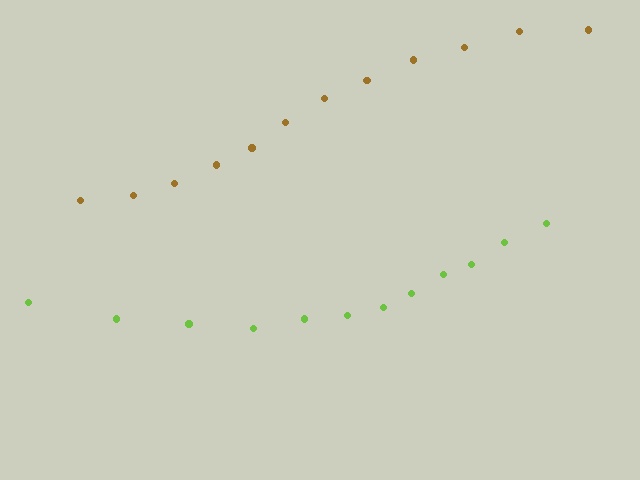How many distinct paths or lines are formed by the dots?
There are 2 distinct paths.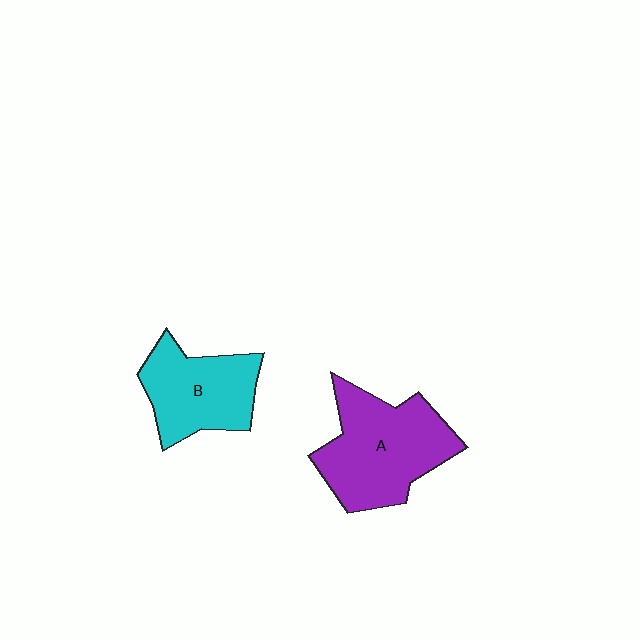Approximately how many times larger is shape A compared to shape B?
Approximately 1.3 times.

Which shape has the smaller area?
Shape B (cyan).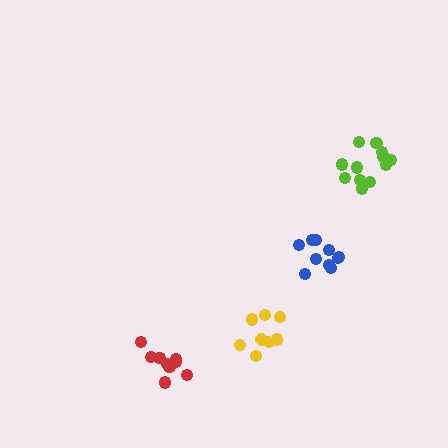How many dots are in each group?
Group 1: 10 dots, Group 2: 13 dots, Group 3: 8 dots, Group 4: 10 dots (41 total).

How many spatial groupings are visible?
There are 4 spatial groupings.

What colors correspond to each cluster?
The clusters are colored: blue, lime, yellow, red.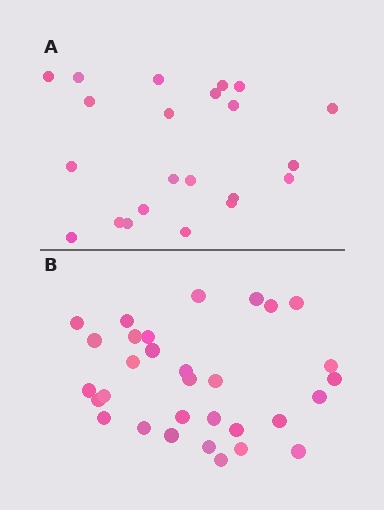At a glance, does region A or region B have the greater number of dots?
Region B (the bottom region) has more dots.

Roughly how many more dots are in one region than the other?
Region B has roughly 8 or so more dots than region A.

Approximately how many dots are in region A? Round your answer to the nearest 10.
About 20 dots. (The exact count is 22, which rounds to 20.)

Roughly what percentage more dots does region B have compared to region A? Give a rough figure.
About 40% more.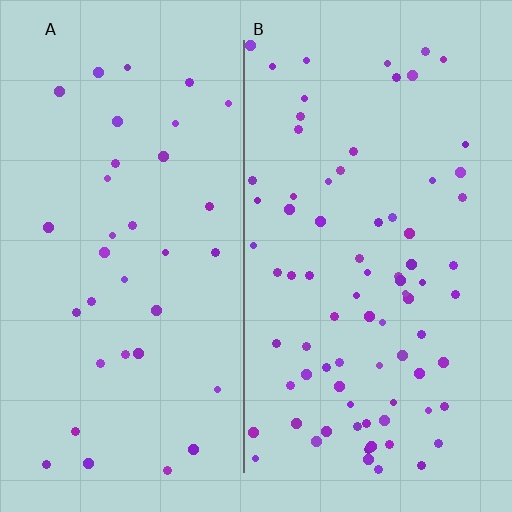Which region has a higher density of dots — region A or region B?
B (the right).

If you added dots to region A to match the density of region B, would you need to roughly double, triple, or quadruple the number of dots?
Approximately double.